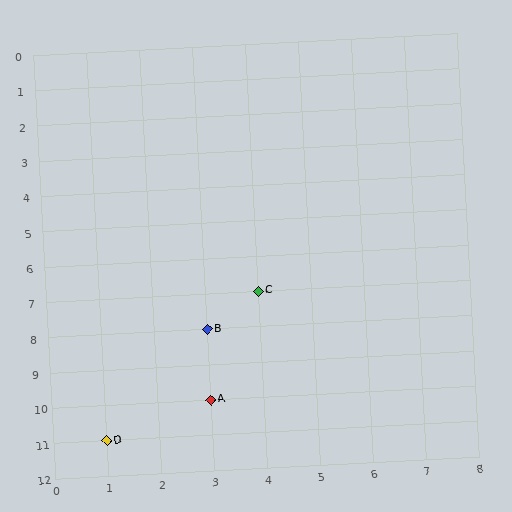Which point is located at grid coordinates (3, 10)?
Point A is at (3, 10).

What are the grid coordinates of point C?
Point C is at grid coordinates (4, 7).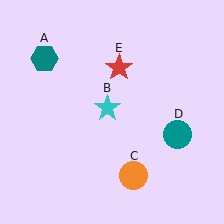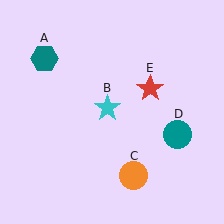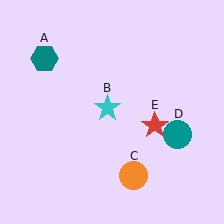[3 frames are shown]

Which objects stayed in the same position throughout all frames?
Teal hexagon (object A) and cyan star (object B) and orange circle (object C) and teal circle (object D) remained stationary.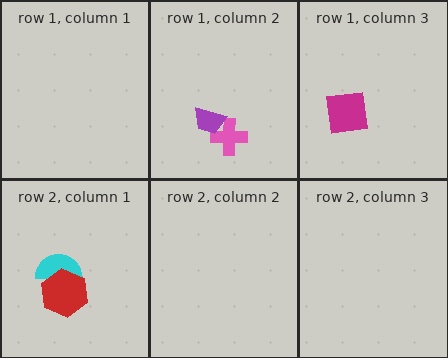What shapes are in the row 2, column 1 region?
The cyan semicircle, the red hexagon.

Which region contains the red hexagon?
The row 2, column 1 region.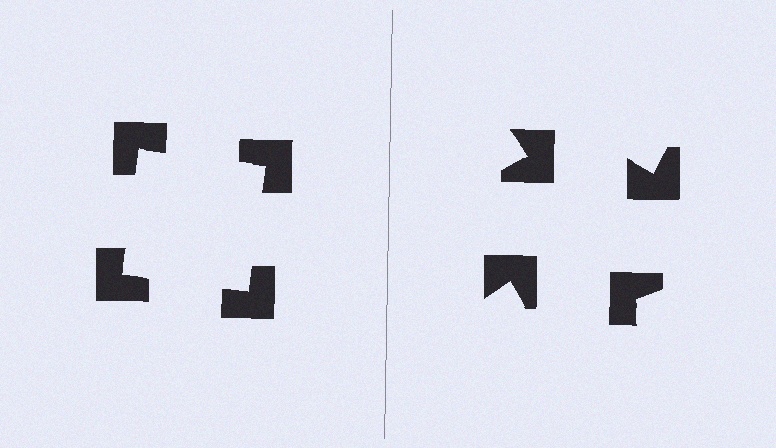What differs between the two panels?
The notched squares are positioned identically on both sides; only the wedge orientations differ. On the left they align to a square; on the right they are misaligned.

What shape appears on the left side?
An illusory square.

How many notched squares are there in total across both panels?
8 — 4 on each side.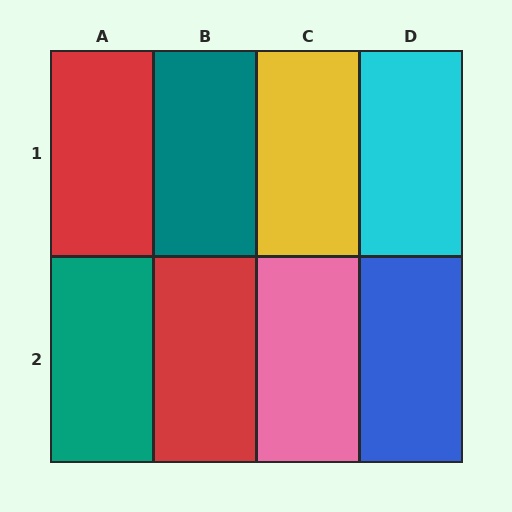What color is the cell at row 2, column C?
Pink.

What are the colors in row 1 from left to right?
Red, teal, yellow, cyan.